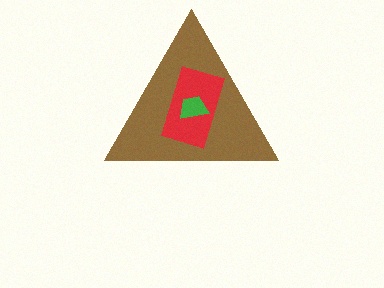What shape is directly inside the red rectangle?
The green trapezoid.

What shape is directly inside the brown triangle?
The red rectangle.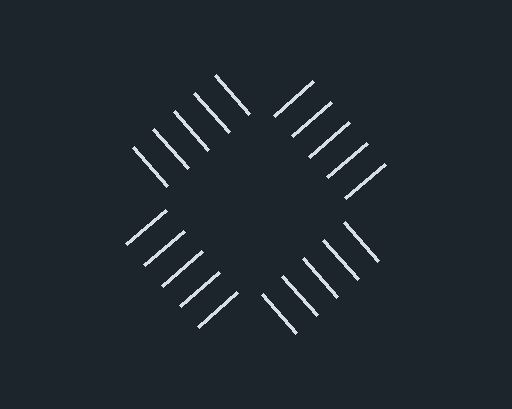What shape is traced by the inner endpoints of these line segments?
An illusory square — the line segments terminate on its edges but no continuous stroke is drawn.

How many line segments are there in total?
20 — 5 along each of the 4 edges.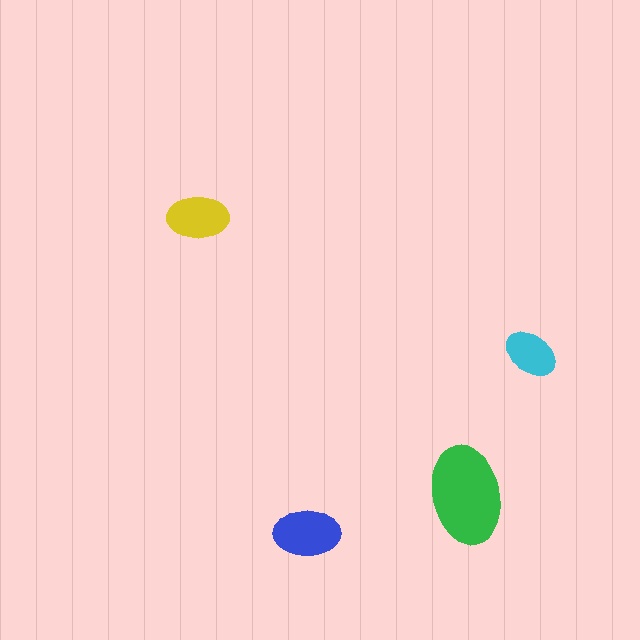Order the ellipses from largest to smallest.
the green one, the blue one, the yellow one, the cyan one.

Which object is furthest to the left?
The yellow ellipse is leftmost.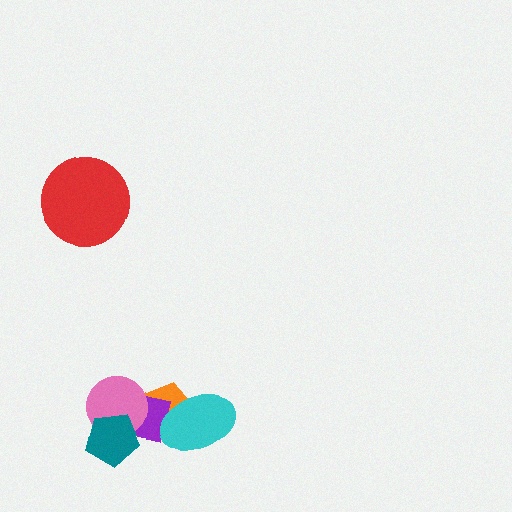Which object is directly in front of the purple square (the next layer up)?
The cyan ellipse is directly in front of the purple square.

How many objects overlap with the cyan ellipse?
2 objects overlap with the cyan ellipse.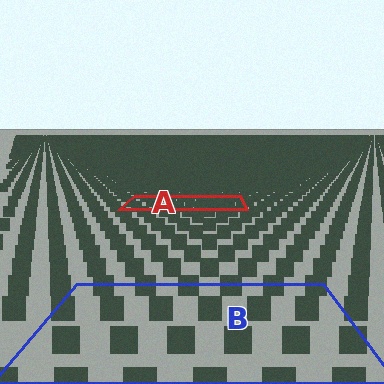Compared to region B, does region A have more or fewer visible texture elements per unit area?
Region A has more texture elements per unit area — they are packed more densely because it is farther away.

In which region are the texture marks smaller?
The texture marks are smaller in region A, because it is farther away.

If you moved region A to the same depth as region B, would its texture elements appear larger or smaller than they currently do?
They would appear larger. At a closer depth, the same texture elements are projected at a bigger on-screen size.